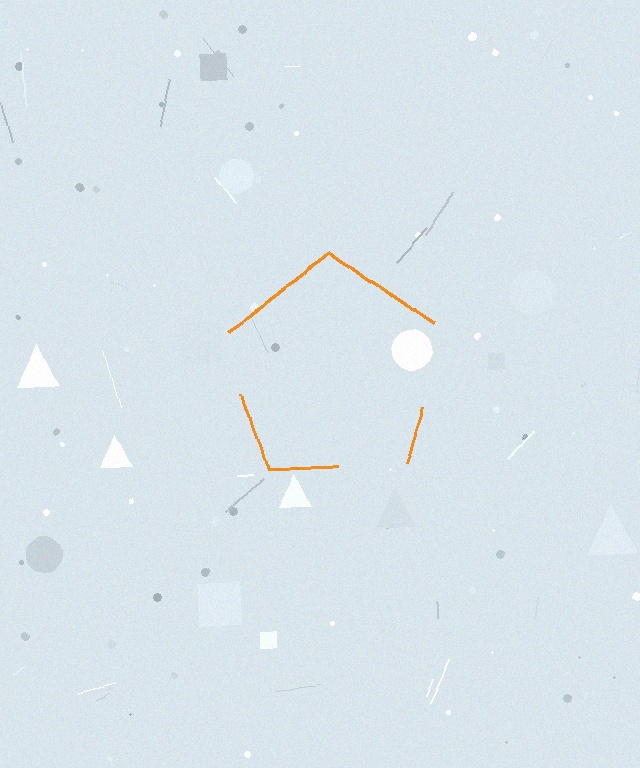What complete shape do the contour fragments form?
The contour fragments form a pentagon.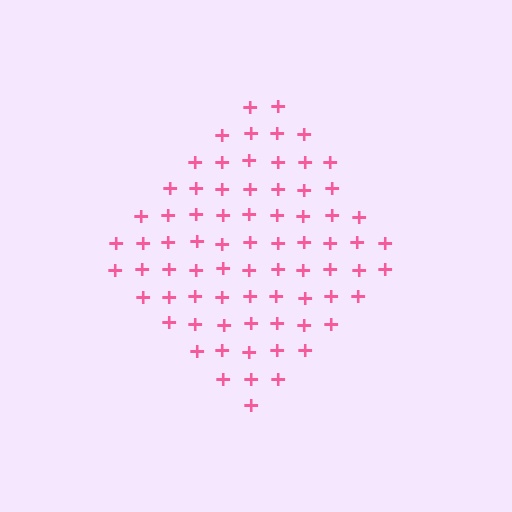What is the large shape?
The large shape is a diamond.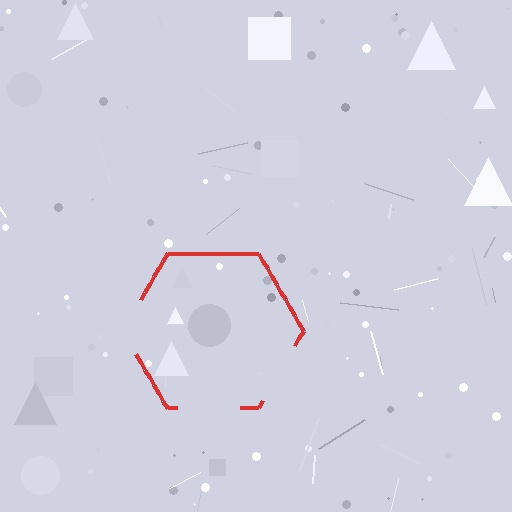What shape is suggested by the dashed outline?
The dashed outline suggests a hexagon.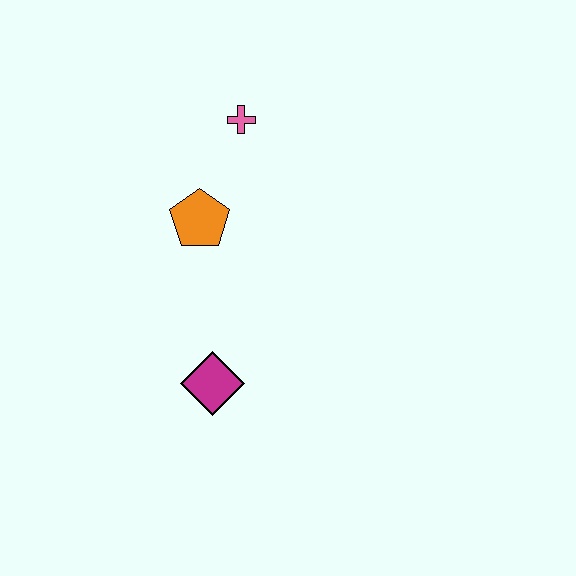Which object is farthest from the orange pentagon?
The magenta diamond is farthest from the orange pentagon.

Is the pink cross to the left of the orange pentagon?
No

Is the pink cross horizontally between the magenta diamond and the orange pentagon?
No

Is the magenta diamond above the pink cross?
No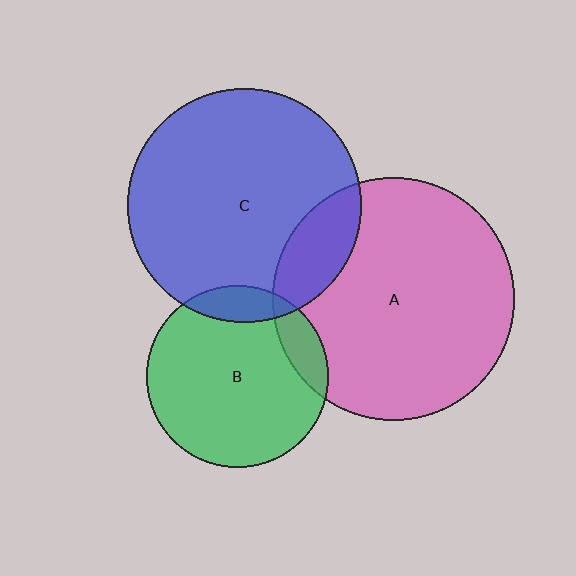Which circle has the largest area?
Circle A (pink).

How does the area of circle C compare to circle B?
Approximately 1.7 times.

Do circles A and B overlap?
Yes.